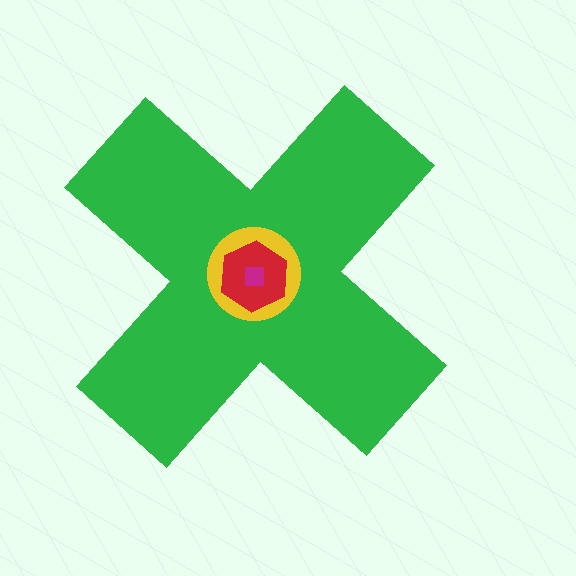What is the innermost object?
The magenta square.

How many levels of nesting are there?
4.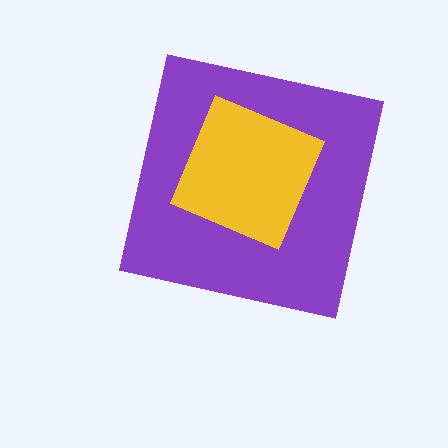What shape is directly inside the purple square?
The yellow square.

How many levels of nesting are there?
2.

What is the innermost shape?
The yellow square.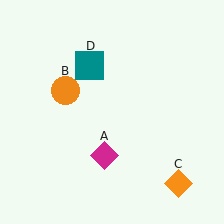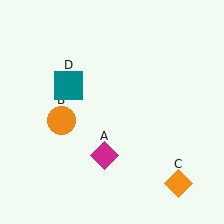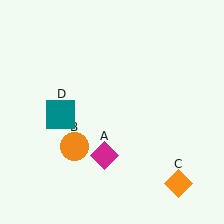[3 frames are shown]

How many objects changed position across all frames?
2 objects changed position: orange circle (object B), teal square (object D).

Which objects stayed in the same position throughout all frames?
Magenta diamond (object A) and orange diamond (object C) remained stationary.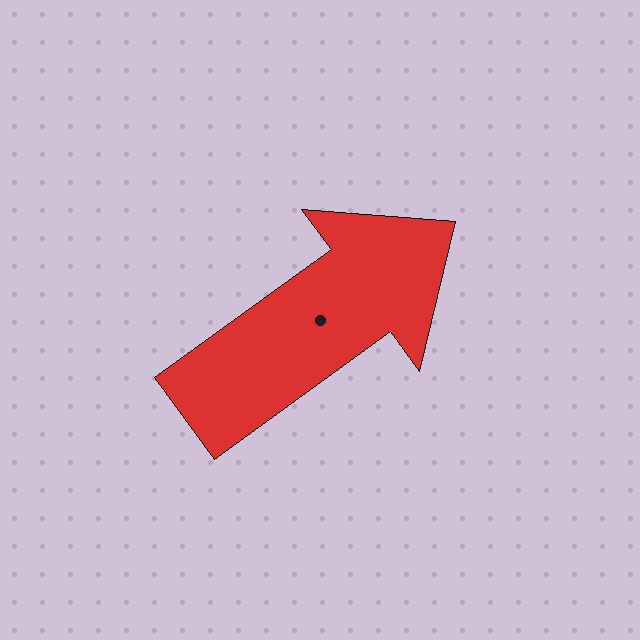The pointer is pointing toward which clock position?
Roughly 2 o'clock.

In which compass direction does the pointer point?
Northeast.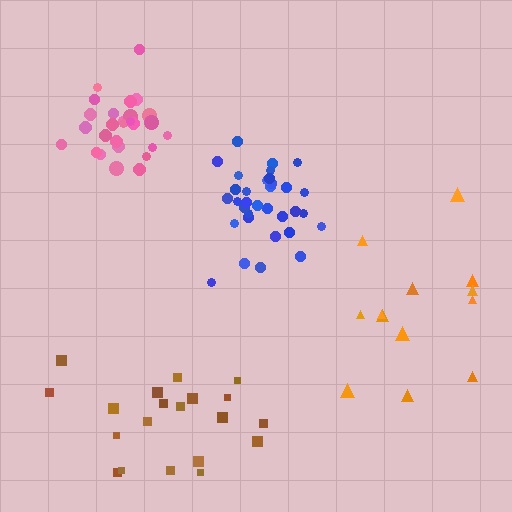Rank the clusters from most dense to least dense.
blue, pink, brown, orange.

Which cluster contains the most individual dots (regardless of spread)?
Blue (33).